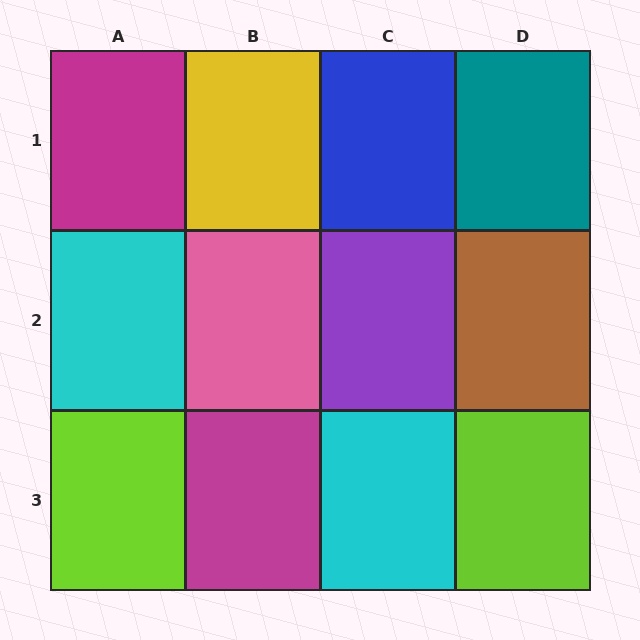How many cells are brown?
1 cell is brown.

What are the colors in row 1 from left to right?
Magenta, yellow, blue, teal.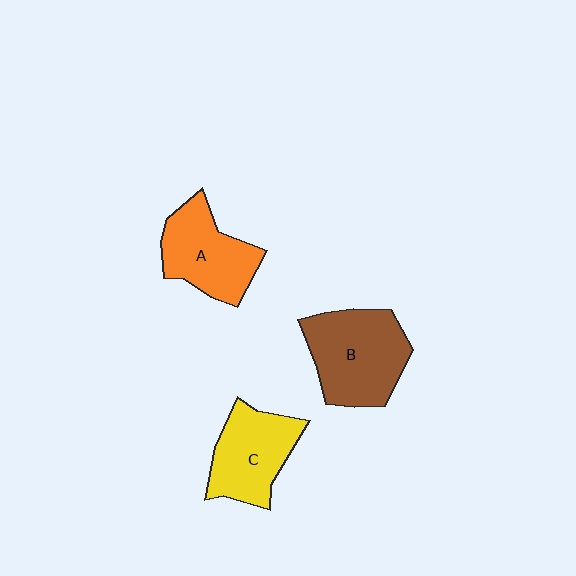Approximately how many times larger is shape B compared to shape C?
Approximately 1.3 times.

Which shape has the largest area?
Shape B (brown).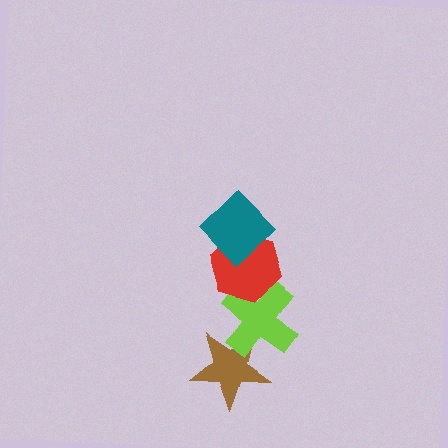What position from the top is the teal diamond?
The teal diamond is 1st from the top.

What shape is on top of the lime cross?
The red hexagon is on top of the lime cross.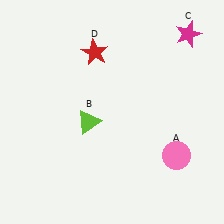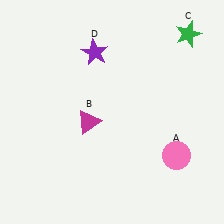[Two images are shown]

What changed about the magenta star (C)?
In Image 1, C is magenta. In Image 2, it changed to green.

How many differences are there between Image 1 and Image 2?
There are 3 differences between the two images.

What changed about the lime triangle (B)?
In Image 1, B is lime. In Image 2, it changed to magenta.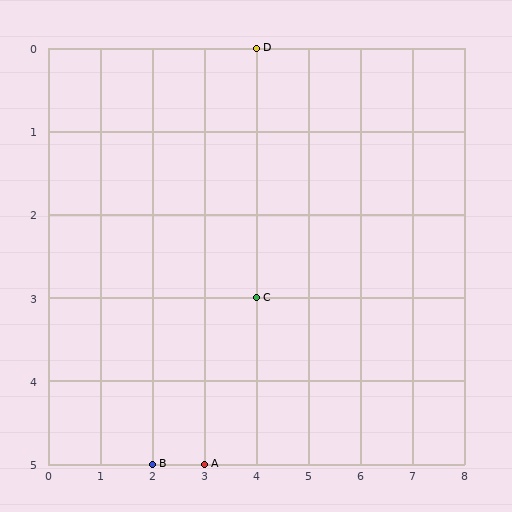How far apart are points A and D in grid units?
Points A and D are 1 column and 5 rows apart (about 5.1 grid units diagonally).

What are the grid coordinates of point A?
Point A is at grid coordinates (3, 5).